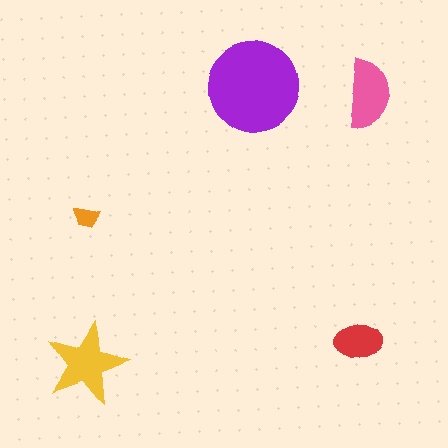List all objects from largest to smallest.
The purple circle, the yellow star, the pink semicircle, the red ellipse, the orange trapezoid.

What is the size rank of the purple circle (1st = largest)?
1st.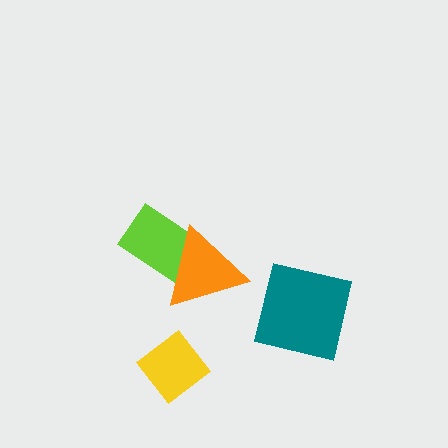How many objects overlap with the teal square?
0 objects overlap with the teal square.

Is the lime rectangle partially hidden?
Yes, it is partially covered by another shape.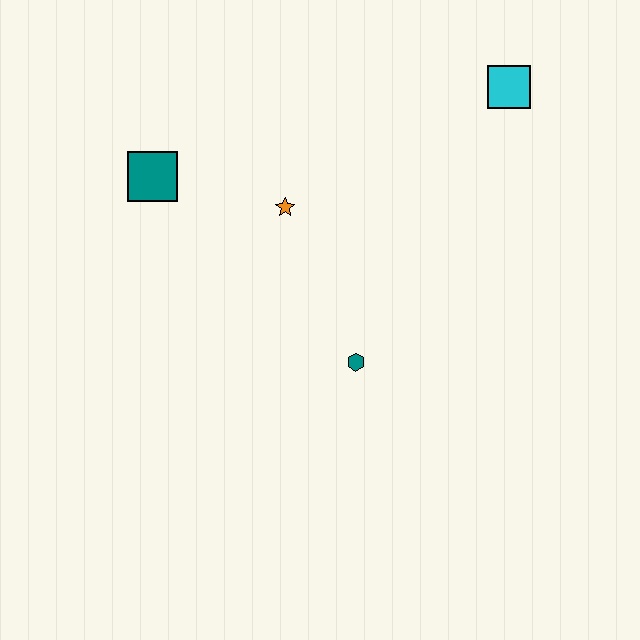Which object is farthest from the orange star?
The cyan square is farthest from the orange star.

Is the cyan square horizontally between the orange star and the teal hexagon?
No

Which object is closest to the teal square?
The orange star is closest to the teal square.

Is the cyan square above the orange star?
Yes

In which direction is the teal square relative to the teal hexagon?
The teal square is to the left of the teal hexagon.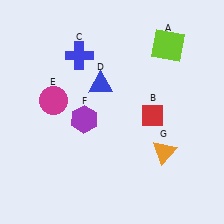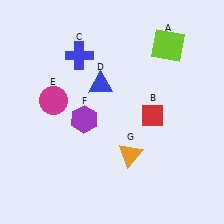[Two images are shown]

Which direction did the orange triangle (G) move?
The orange triangle (G) moved left.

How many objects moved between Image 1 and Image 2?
1 object moved between the two images.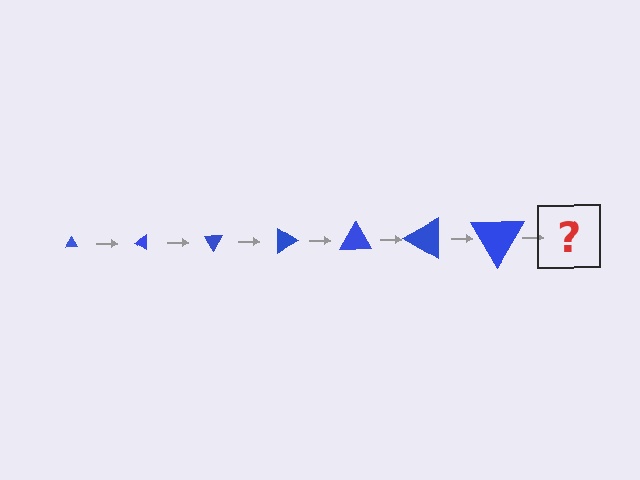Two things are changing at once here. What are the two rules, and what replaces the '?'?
The two rules are that the triangle grows larger each step and it rotates 30 degrees each step. The '?' should be a triangle, larger than the previous one and rotated 210 degrees from the start.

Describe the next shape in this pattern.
It should be a triangle, larger than the previous one and rotated 210 degrees from the start.